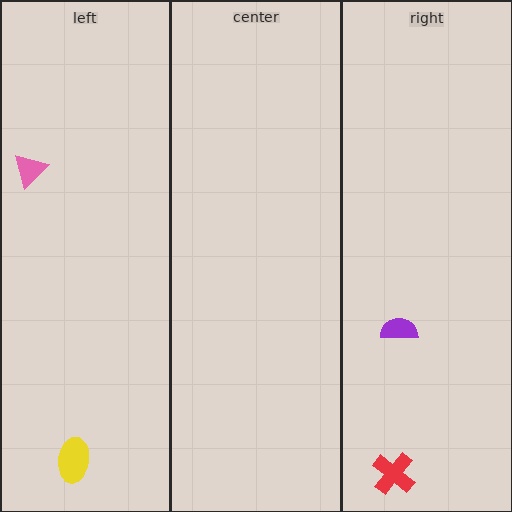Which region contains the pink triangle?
The left region.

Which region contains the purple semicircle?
The right region.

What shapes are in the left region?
The pink triangle, the yellow ellipse.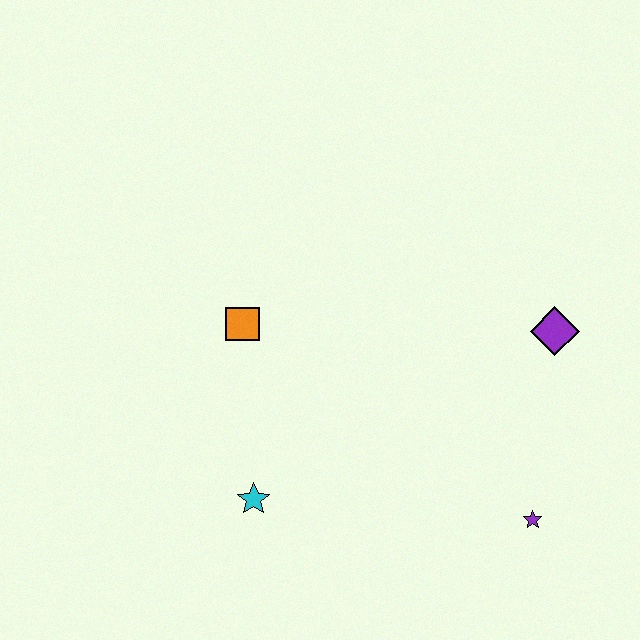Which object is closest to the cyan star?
The orange square is closest to the cyan star.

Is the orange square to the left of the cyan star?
Yes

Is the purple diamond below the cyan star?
No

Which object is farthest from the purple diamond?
The cyan star is farthest from the purple diamond.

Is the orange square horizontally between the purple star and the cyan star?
No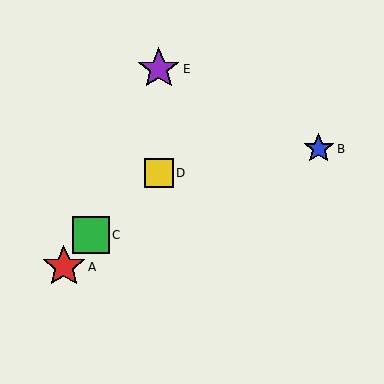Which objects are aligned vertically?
Objects D, E are aligned vertically.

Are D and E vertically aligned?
Yes, both are at x≈159.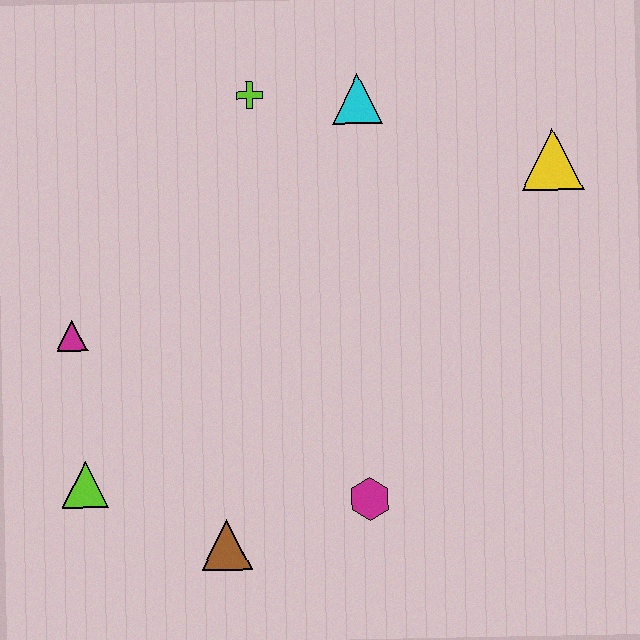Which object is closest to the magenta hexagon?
The brown triangle is closest to the magenta hexagon.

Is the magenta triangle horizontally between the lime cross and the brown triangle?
No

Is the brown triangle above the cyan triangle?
No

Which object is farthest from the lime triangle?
The yellow triangle is farthest from the lime triangle.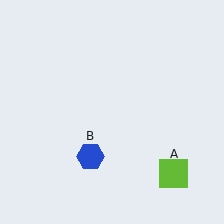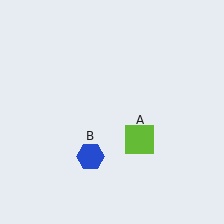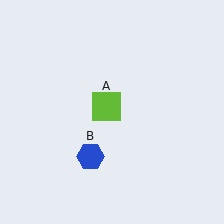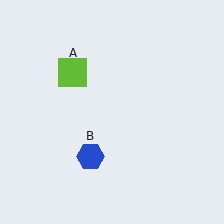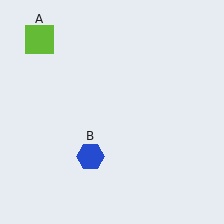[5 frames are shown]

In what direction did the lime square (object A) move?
The lime square (object A) moved up and to the left.